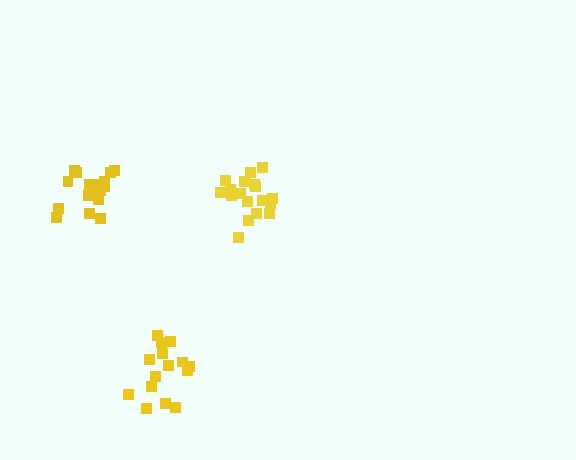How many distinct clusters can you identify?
There are 3 distinct clusters.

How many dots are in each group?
Group 1: 17 dots, Group 2: 18 dots, Group 3: 15 dots (50 total).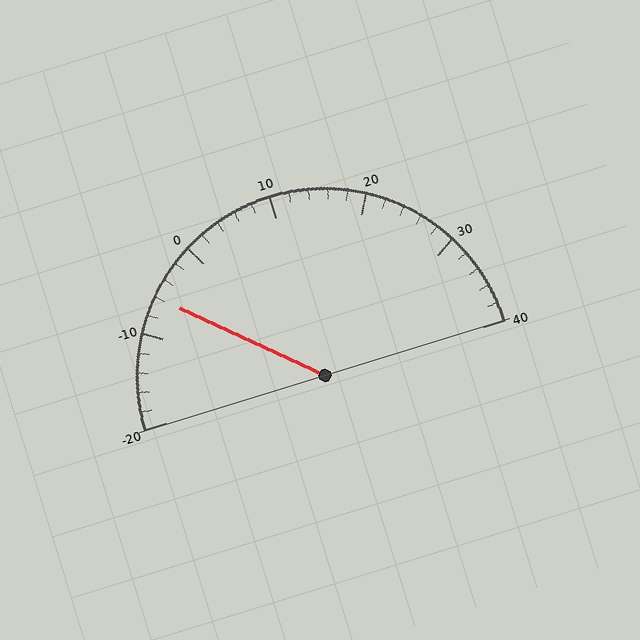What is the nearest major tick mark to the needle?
The nearest major tick mark is -10.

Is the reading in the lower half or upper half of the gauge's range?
The reading is in the lower half of the range (-20 to 40).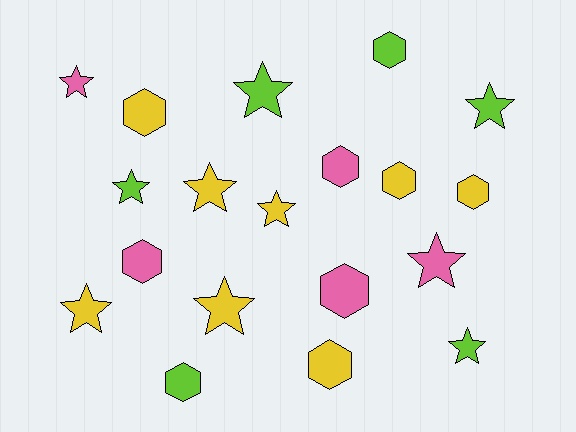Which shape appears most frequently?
Star, with 10 objects.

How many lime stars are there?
There are 4 lime stars.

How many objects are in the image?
There are 19 objects.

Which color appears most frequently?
Yellow, with 8 objects.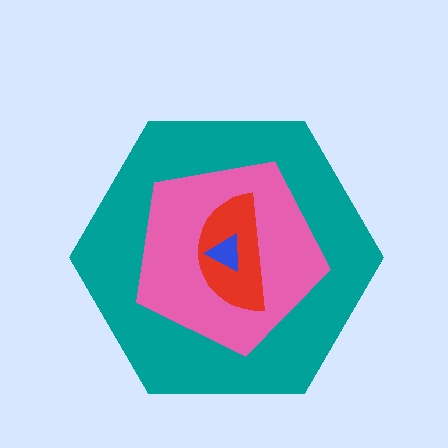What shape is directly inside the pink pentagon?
The red semicircle.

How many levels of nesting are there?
4.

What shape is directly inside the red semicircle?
The blue triangle.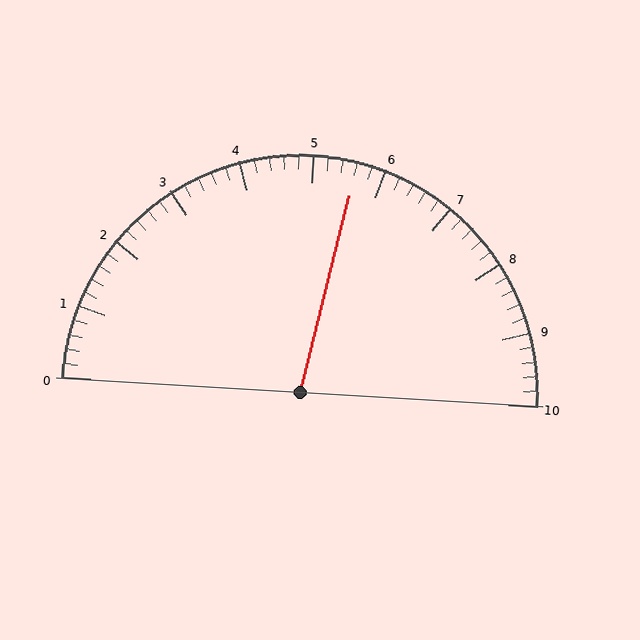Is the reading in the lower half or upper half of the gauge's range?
The reading is in the upper half of the range (0 to 10).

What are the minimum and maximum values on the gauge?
The gauge ranges from 0 to 10.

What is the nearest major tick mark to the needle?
The nearest major tick mark is 6.